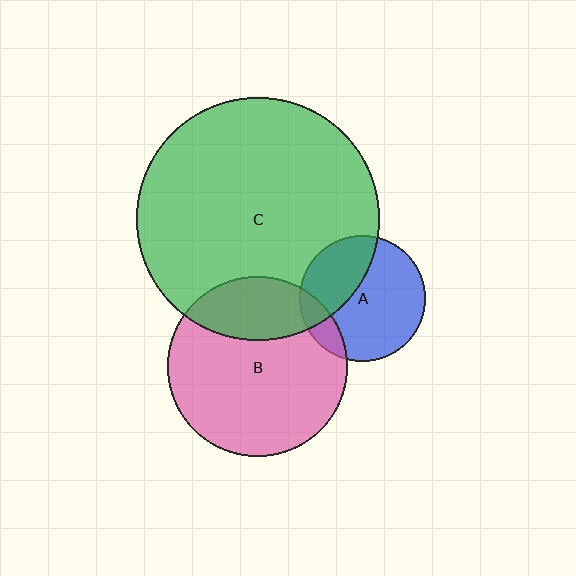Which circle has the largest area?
Circle C (green).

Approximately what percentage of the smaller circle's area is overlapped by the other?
Approximately 25%.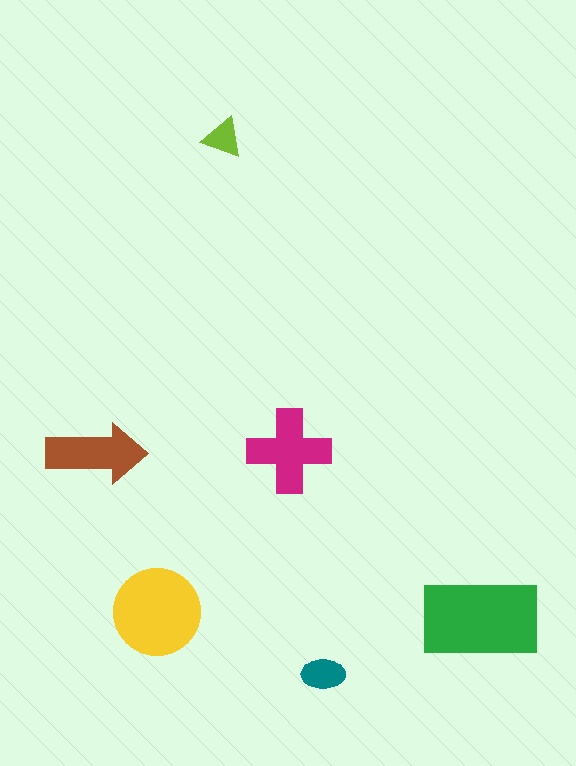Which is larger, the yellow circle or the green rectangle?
The green rectangle.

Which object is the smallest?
The lime triangle.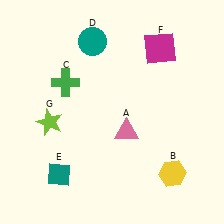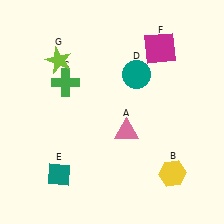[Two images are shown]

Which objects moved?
The objects that moved are: the teal circle (D), the lime star (G).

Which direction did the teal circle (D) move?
The teal circle (D) moved right.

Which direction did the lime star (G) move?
The lime star (G) moved up.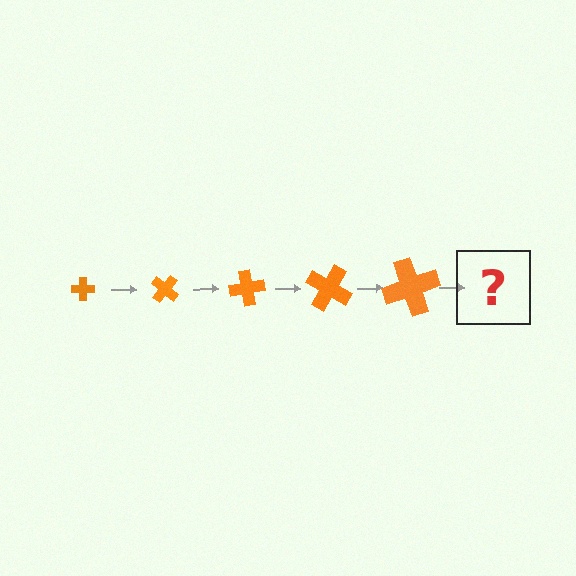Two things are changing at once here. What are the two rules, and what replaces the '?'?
The two rules are that the cross grows larger each step and it rotates 40 degrees each step. The '?' should be a cross, larger than the previous one and rotated 200 degrees from the start.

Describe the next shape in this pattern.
It should be a cross, larger than the previous one and rotated 200 degrees from the start.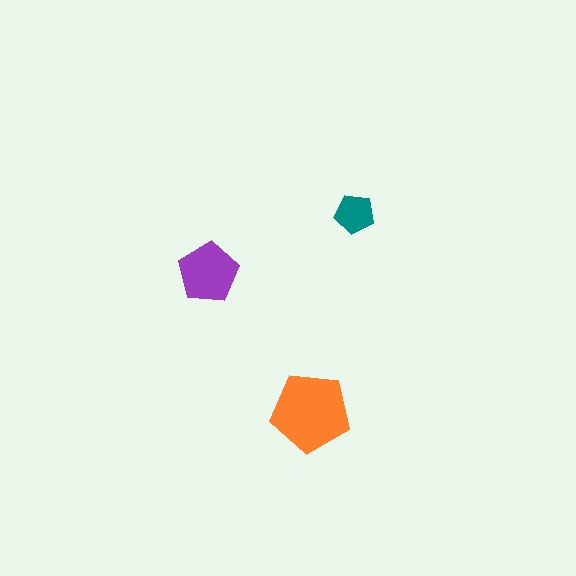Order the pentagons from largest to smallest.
the orange one, the purple one, the teal one.